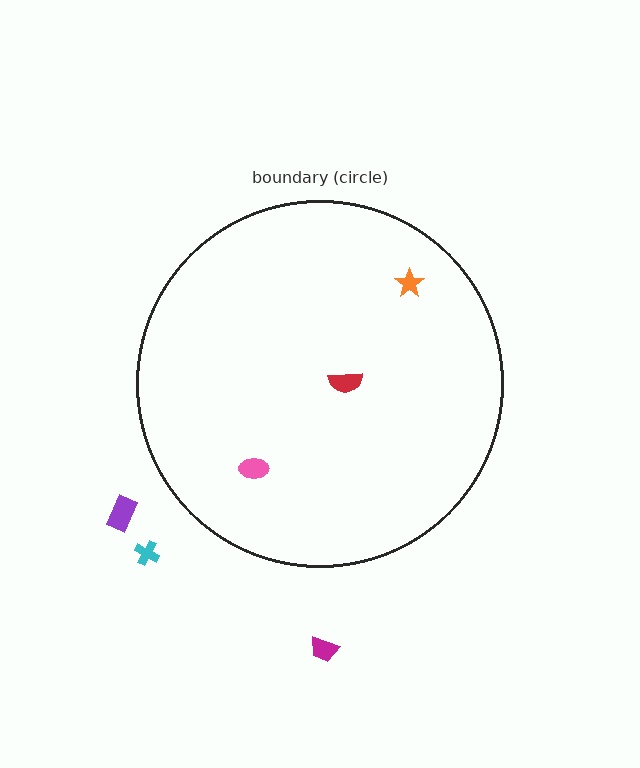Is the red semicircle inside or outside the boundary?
Inside.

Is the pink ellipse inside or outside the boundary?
Inside.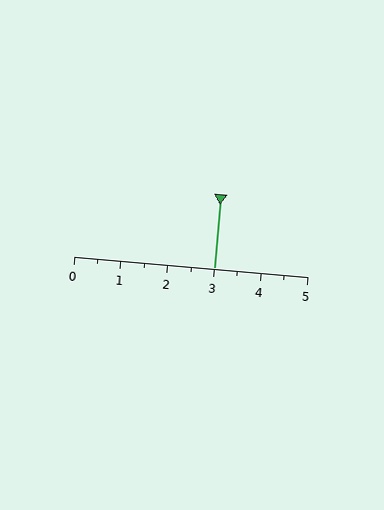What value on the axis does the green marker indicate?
The marker indicates approximately 3.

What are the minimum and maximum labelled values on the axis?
The axis runs from 0 to 5.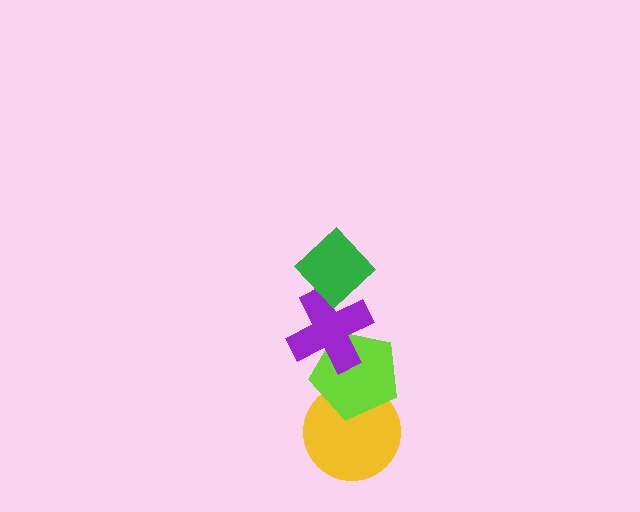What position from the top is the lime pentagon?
The lime pentagon is 3rd from the top.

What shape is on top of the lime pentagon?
The purple cross is on top of the lime pentagon.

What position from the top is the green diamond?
The green diamond is 1st from the top.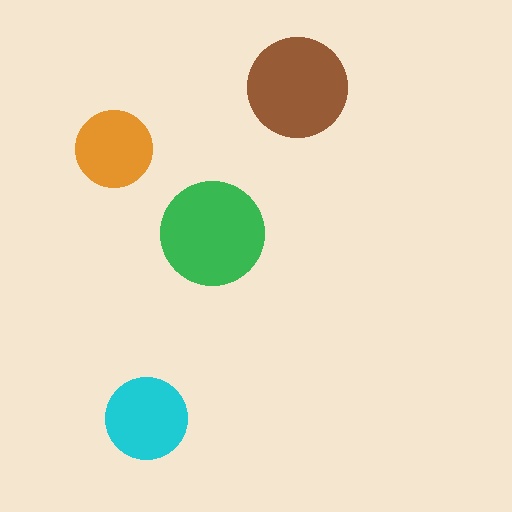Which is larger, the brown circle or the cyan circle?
The brown one.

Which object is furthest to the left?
The orange circle is leftmost.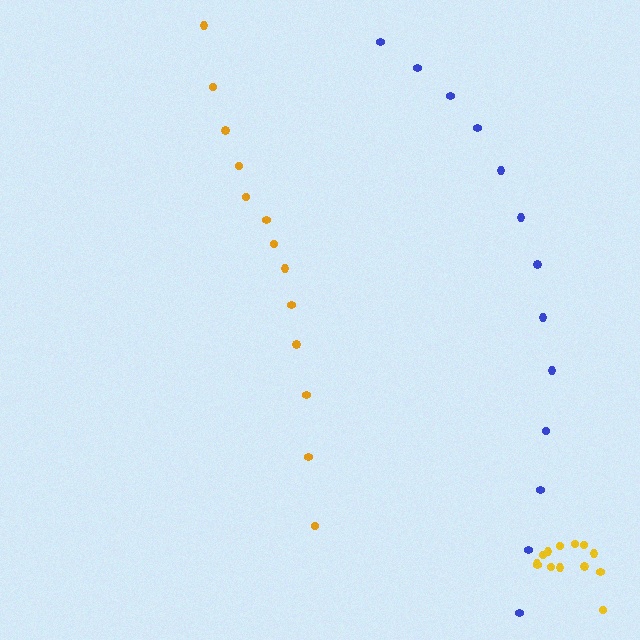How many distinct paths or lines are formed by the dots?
There are 3 distinct paths.